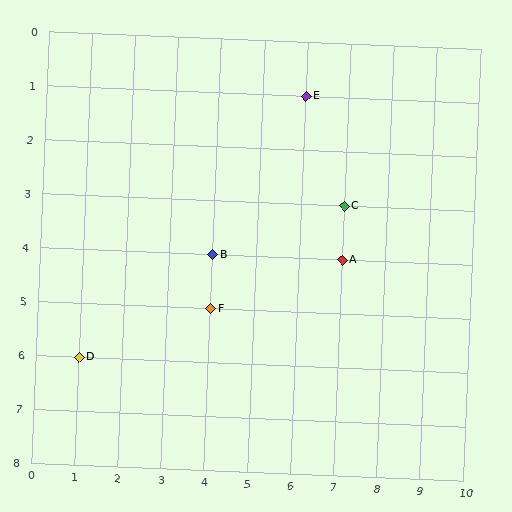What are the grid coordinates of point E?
Point E is at grid coordinates (6, 1).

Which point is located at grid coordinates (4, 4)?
Point B is at (4, 4).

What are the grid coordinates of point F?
Point F is at grid coordinates (4, 5).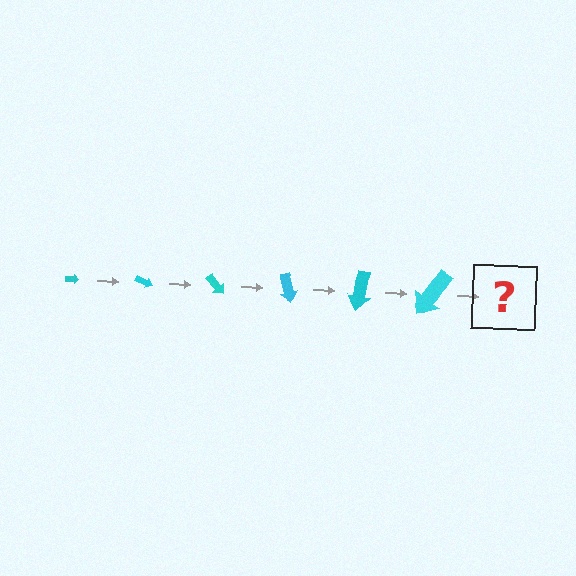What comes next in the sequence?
The next element should be an arrow, larger than the previous one and rotated 150 degrees from the start.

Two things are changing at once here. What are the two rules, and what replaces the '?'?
The two rules are that the arrow grows larger each step and it rotates 25 degrees each step. The '?' should be an arrow, larger than the previous one and rotated 150 degrees from the start.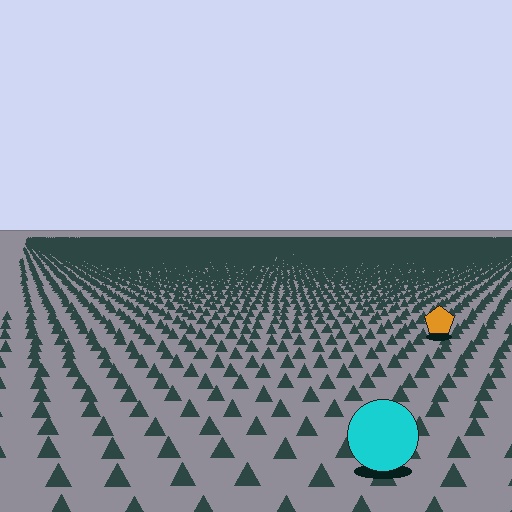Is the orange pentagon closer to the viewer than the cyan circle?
No. The cyan circle is closer — you can tell from the texture gradient: the ground texture is coarser near it.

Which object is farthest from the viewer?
The orange pentagon is farthest from the viewer. It appears smaller and the ground texture around it is denser.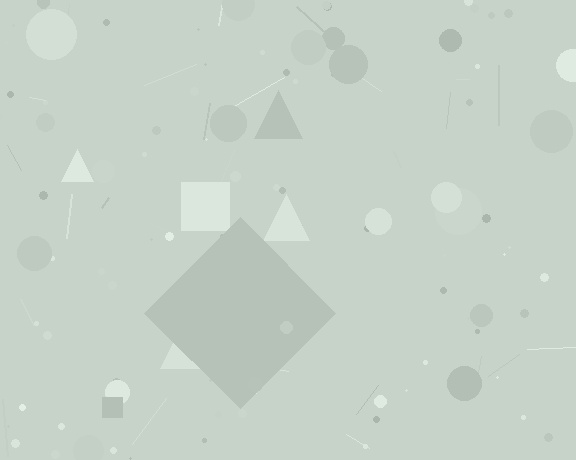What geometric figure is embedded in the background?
A diamond is embedded in the background.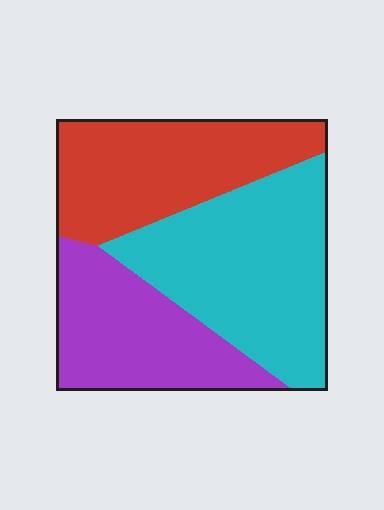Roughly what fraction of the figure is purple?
Purple takes up between a sixth and a third of the figure.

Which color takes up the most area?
Cyan, at roughly 40%.